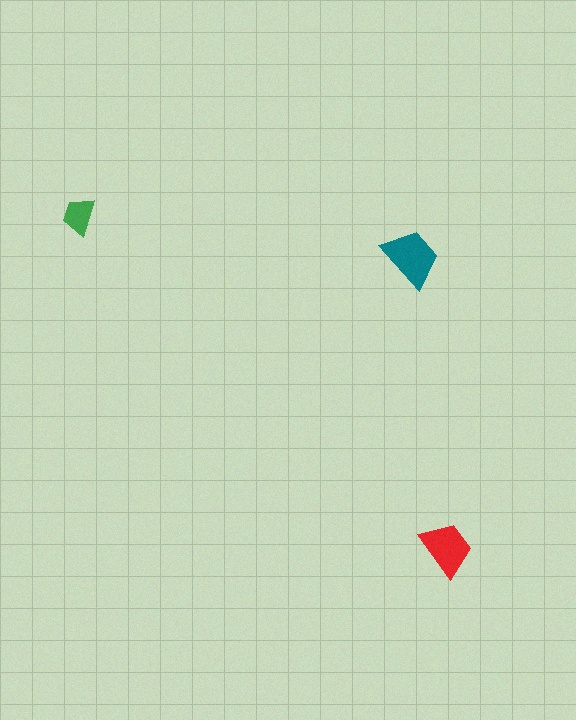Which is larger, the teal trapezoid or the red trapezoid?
The teal one.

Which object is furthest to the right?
The red trapezoid is rightmost.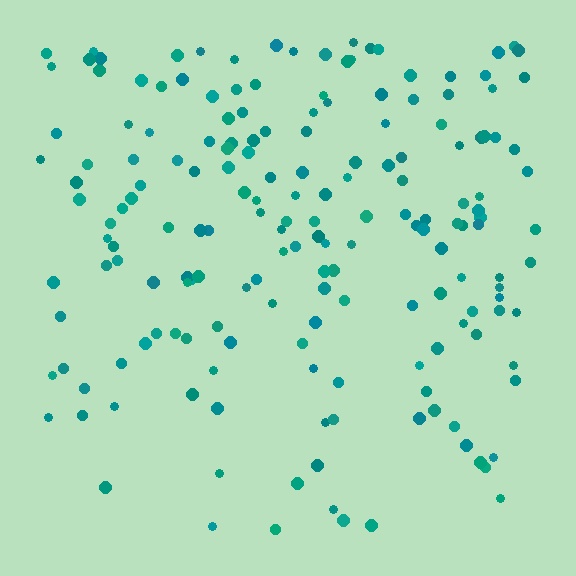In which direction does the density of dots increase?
From bottom to top, with the top side densest.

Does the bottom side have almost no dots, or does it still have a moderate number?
Still a moderate number, just noticeably fewer than the top.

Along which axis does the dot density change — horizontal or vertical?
Vertical.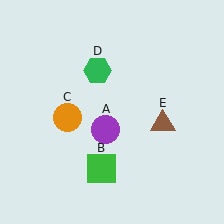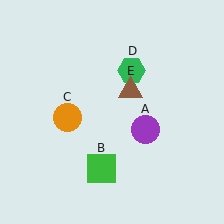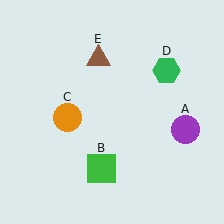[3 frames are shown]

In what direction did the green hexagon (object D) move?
The green hexagon (object D) moved right.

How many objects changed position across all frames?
3 objects changed position: purple circle (object A), green hexagon (object D), brown triangle (object E).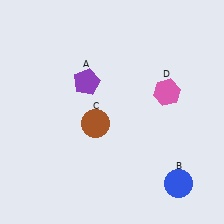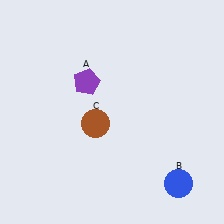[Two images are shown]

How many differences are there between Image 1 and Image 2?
There is 1 difference between the two images.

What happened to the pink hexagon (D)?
The pink hexagon (D) was removed in Image 2. It was in the top-right area of Image 1.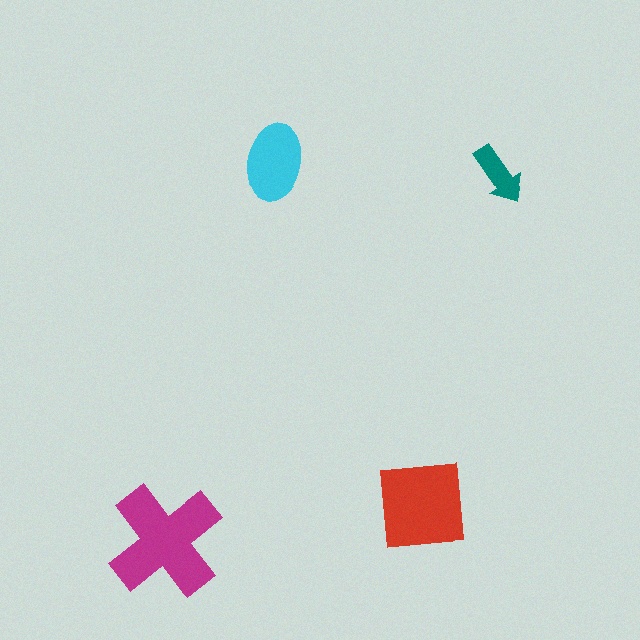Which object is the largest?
The magenta cross.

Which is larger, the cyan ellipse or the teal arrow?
The cyan ellipse.